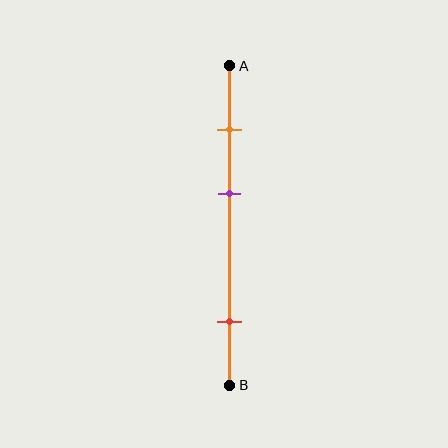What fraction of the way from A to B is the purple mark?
The purple mark is approximately 40% (0.4) of the way from A to B.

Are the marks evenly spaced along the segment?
No, the marks are not evenly spaced.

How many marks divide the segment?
There are 3 marks dividing the segment.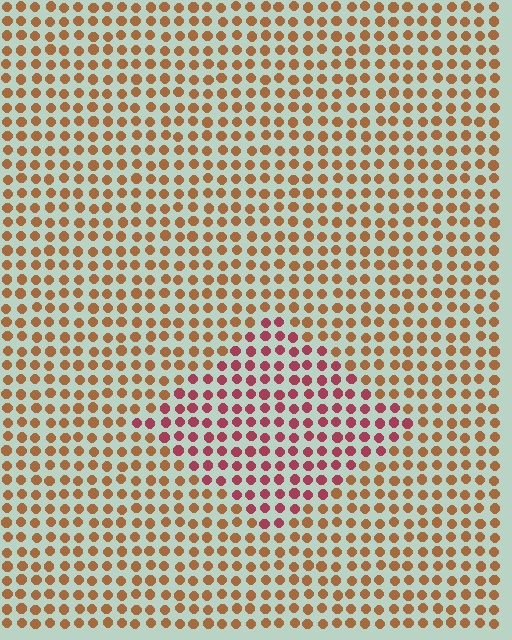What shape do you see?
I see a diamond.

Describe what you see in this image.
The image is filled with small brown elements in a uniform arrangement. A diamond-shaped region is visible where the elements are tinted to a slightly different hue, forming a subtle color boundary.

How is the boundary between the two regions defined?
The boundary is defined purely by a slight shift in hue (about 40 degrees). Spacing, size, and orientation are identical on both sides.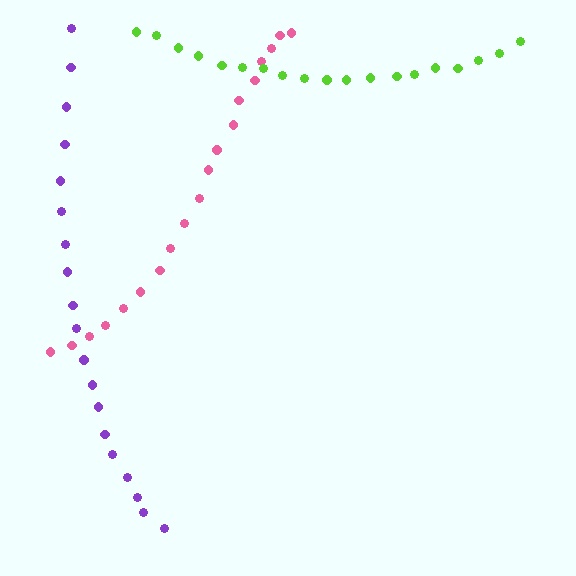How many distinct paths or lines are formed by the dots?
There are 3 distinct paths.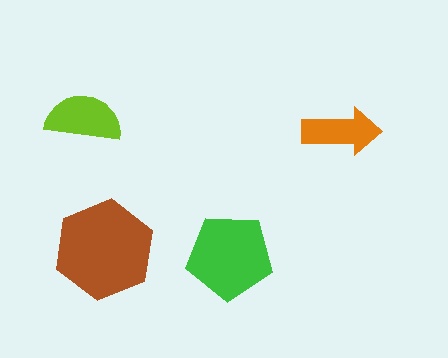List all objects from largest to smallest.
The brown hexagon, the green pentagon, the lime semicircle, the orange arrow.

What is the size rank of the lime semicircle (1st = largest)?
3rd.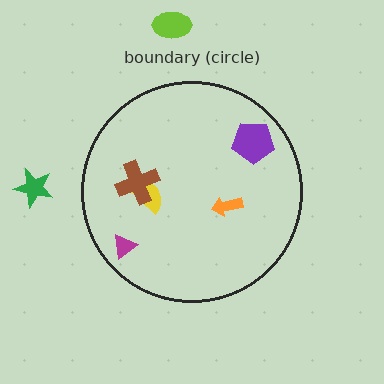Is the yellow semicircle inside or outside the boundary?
Inside.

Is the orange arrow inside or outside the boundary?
Inside.